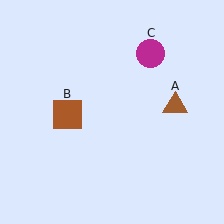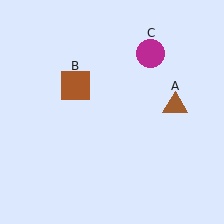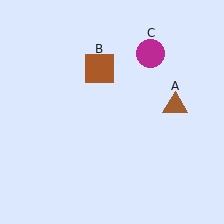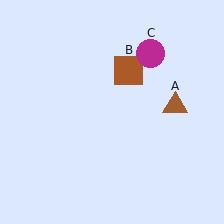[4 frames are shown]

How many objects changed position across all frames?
1 object changed position: brown square (object B).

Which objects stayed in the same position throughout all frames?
Brown triangle (object A) and magenta circle (object C) remained stationary.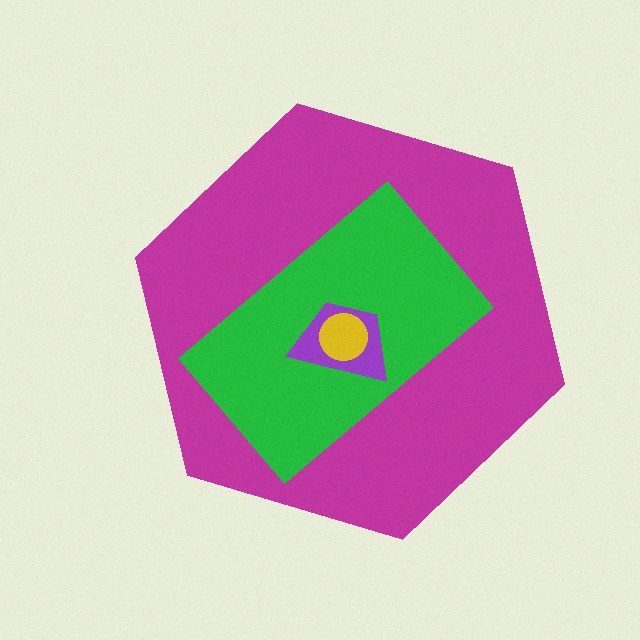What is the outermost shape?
The magenta hexagon.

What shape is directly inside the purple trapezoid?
The yellow circle.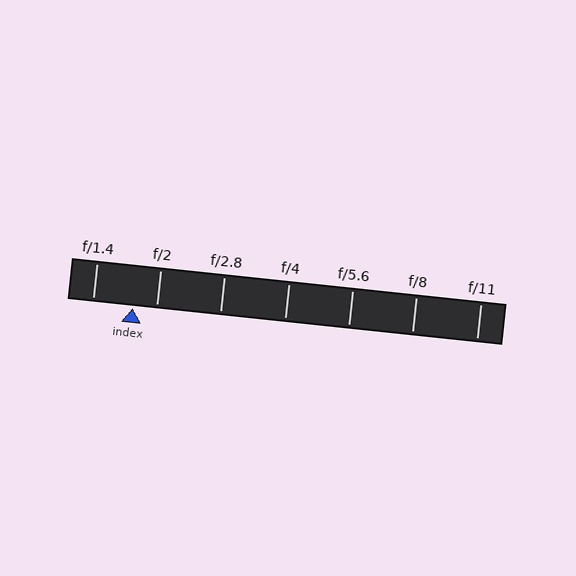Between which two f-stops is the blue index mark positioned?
The index mark is between f/1.4 and f/2.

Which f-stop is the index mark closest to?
The index mark is closest to f/2.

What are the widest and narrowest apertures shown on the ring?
The widest aperture shown is f/1.4 and the narrowest is f/11.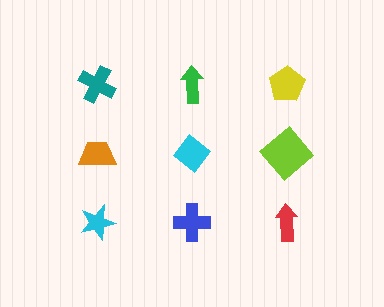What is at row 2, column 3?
A lime diamond.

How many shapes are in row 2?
3 shapes.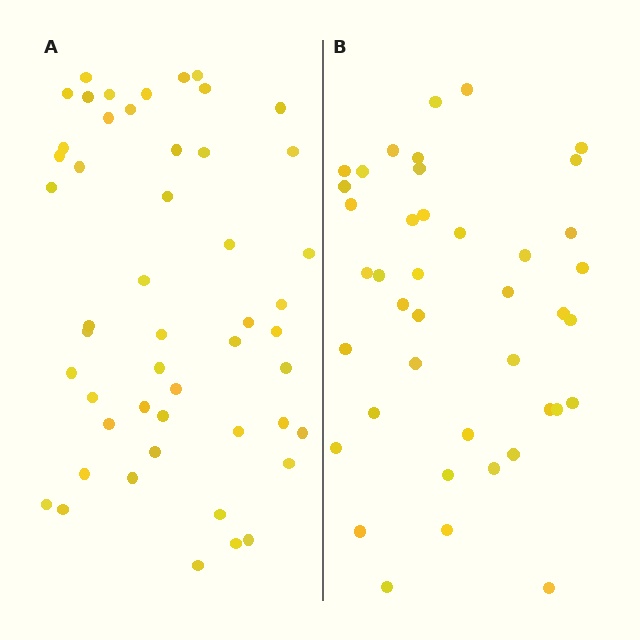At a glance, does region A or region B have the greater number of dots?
Region A (the left region) has more dots.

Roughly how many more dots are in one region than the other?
Region A has roughly 8 or so more dots than region B.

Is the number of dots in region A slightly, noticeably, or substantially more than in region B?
Region A has only slightly more — the two regions are fairly close. The ratio is roughly 1.2 to 1.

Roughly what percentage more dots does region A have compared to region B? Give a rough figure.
About 20% more.